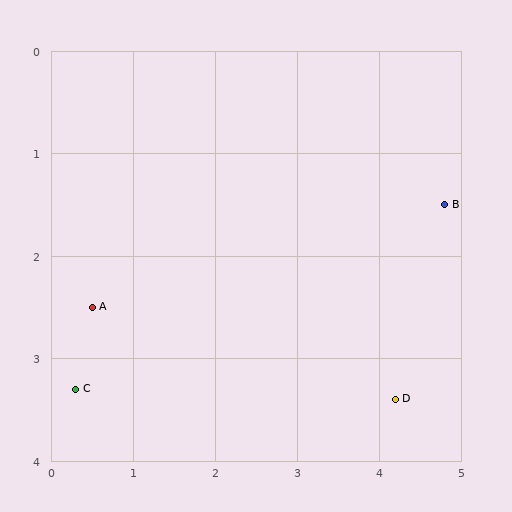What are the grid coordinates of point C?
Point C is at approximately (0.3, 3.3).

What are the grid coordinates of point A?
Point A is at approximately (0.5, 2.5).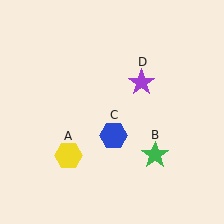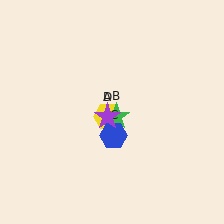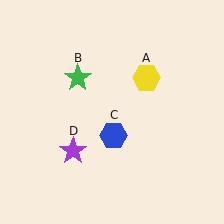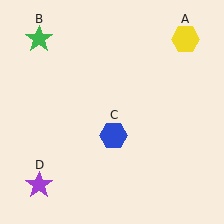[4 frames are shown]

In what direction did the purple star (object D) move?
The purple star (object D) moved down and to the left.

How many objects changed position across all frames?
3 objects changed position: yellow hexagon (object A), green star (object B), purple star (object D).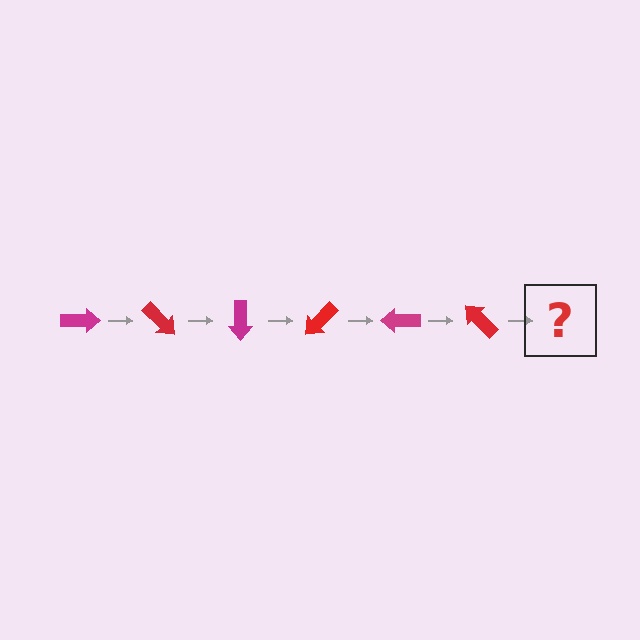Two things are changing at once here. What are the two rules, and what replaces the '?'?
The two rules are that it rotates 45 degrees each step and the color cycles through magenta and red. The '?' should be a magenta arrow, rotated 270 degrees from the start.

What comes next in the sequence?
The next element should be a magenta arrow, rotated 270 degrees from the start.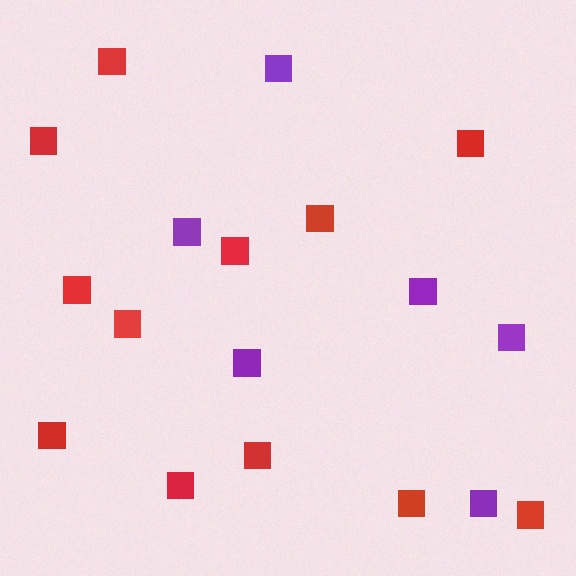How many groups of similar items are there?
There are 2 groups: one group of red squares (12) and one group of purple squares (6).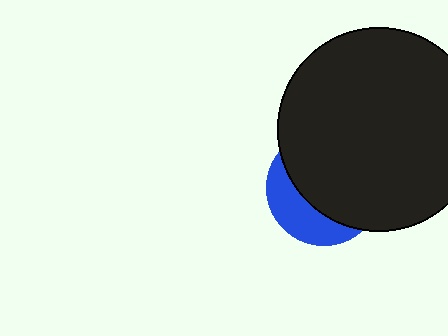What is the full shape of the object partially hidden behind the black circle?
The partially hidden object is a blue circle.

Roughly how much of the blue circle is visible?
A small part of it is visible (roughly 32%).